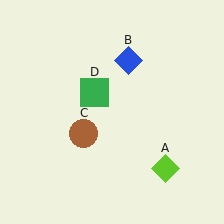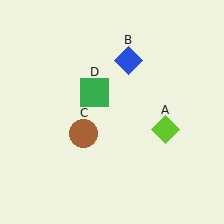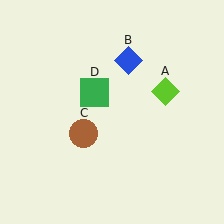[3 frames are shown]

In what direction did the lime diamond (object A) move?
The lime diamond (object A) moved up.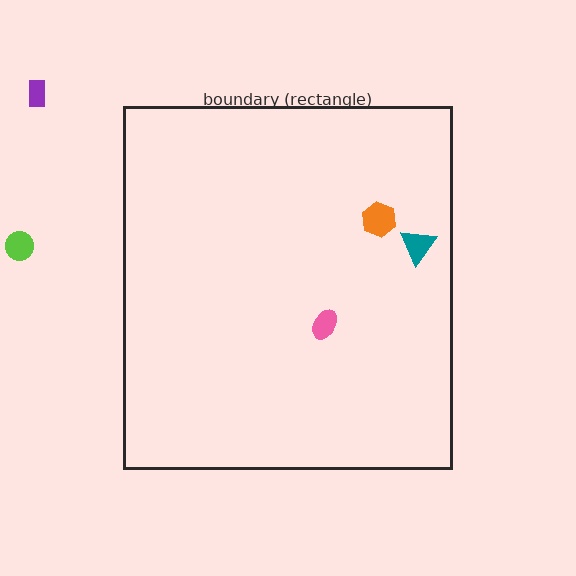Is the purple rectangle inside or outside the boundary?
Outside.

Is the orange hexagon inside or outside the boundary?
Inside.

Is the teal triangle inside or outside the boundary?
Inside.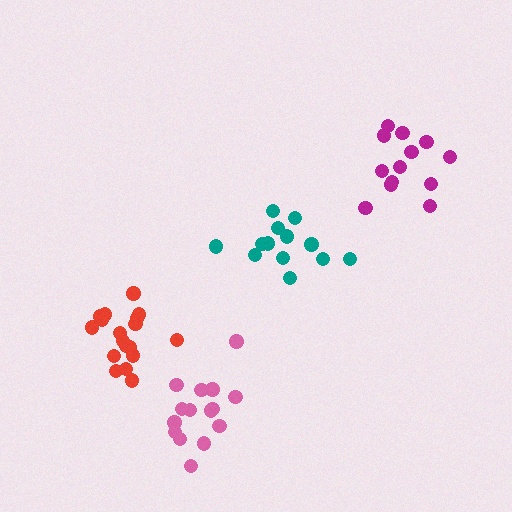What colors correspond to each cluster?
The clusters are colored: teal, red, pink, magenta.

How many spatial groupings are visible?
There are 4 spatial groupings.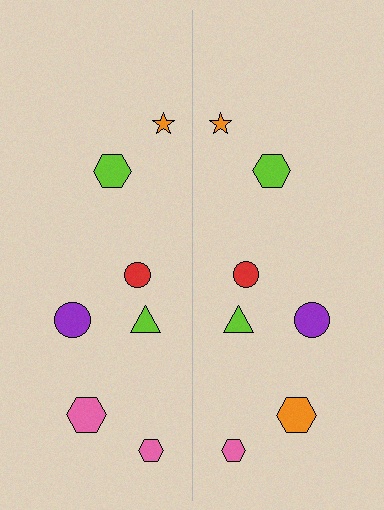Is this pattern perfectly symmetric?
No, the pattern is not perfectly symmetric. The orange hexagon on the right side breaks the symmetry — its mirror counterpart is pink.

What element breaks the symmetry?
The orange hexagon on the right side breaks the symmetry — its mirror counterpart is pink.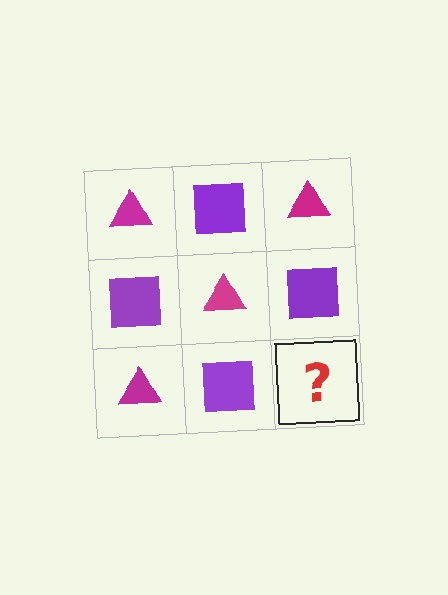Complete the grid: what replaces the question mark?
The question mark should be replaced with a magenta triangle.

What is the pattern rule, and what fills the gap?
The rule is that it alternates magenta triangle and purple square in a checkerboard pattern. The gap should be filled with a magenta triangle.